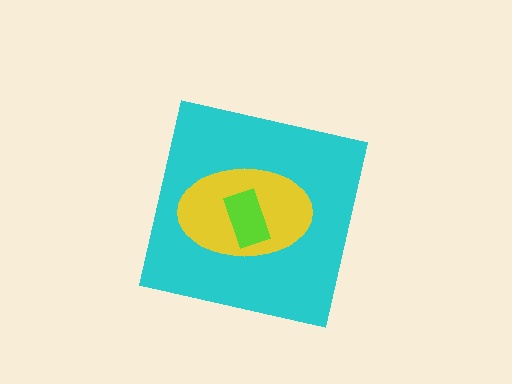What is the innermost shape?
The lime rectangle.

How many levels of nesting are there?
3.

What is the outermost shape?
The cyan square.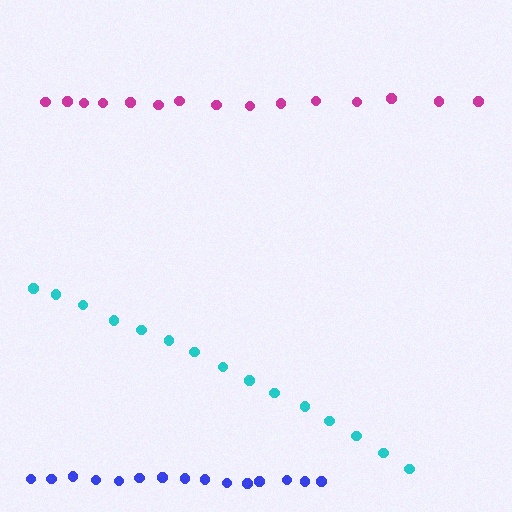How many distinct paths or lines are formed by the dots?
There are 3 distinct paths.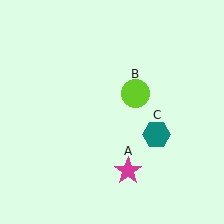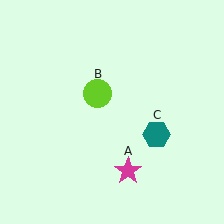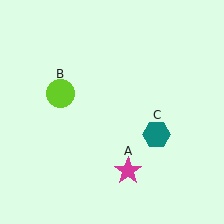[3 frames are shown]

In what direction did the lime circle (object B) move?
The lime circle (object B) moved left.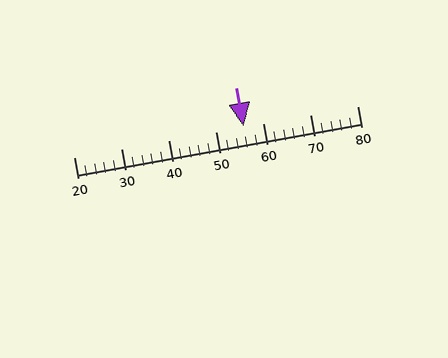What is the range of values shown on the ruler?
The ruler shows values from 20 to 80.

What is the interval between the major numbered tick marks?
The major tick marks are spaced 10 units apart.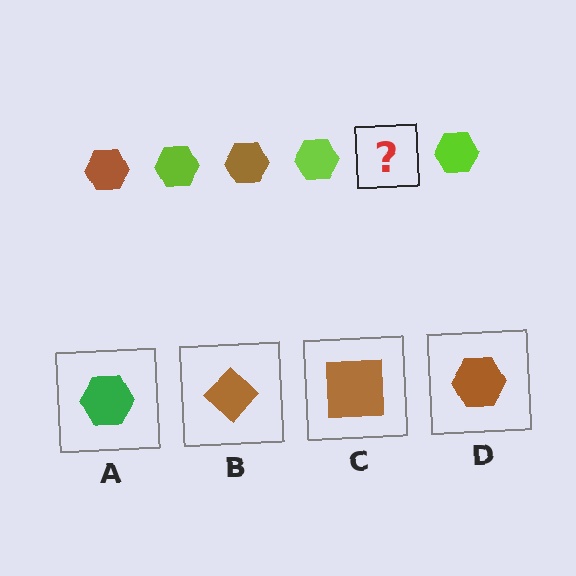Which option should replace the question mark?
Option D.